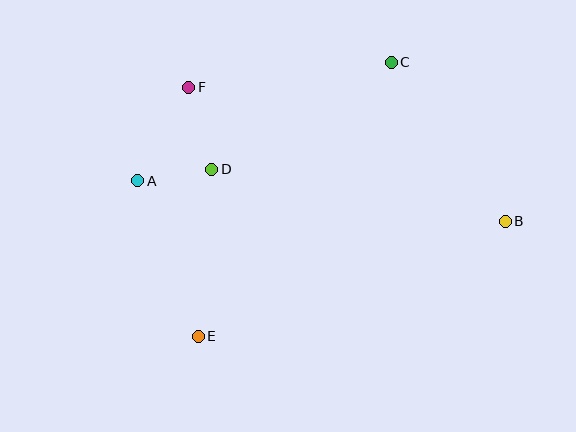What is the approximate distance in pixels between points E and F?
The distance between E and F is approximately 249 pixels.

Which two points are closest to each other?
Points A and D are closest to each other.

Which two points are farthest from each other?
Points A and B are farthest from each other.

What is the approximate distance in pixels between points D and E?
The distance between D and E is approximately 167 pixels.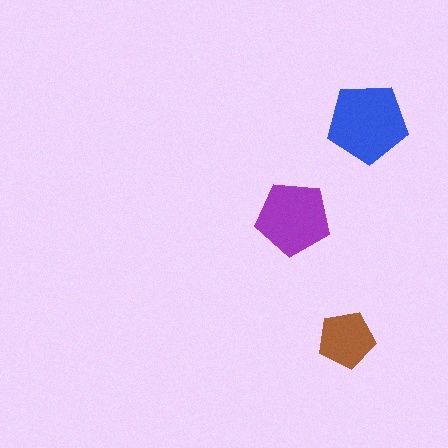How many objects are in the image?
There are 3 objects in the image.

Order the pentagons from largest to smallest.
the blue one, the purple one, the brown one.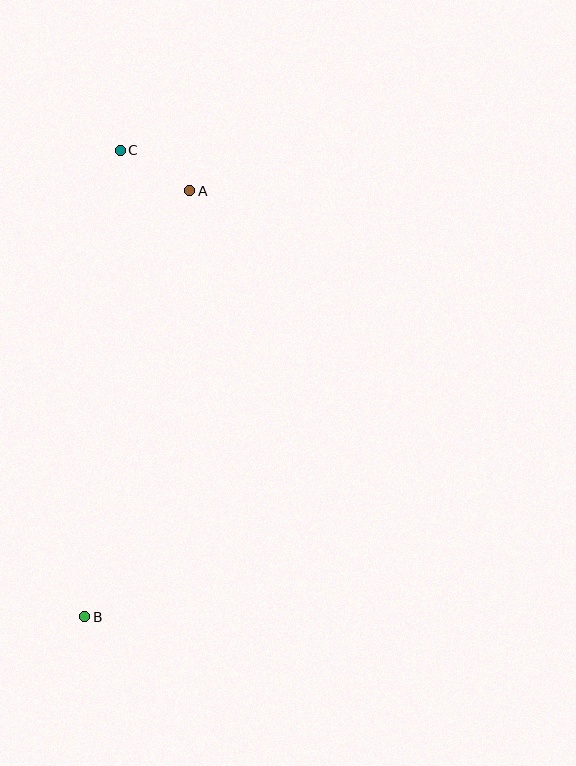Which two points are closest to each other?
Points A and C are closest to each other.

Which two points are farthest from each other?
Points B and C are farthest from each other.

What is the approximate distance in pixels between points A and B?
The distance between A and B is approximately 439 pixels.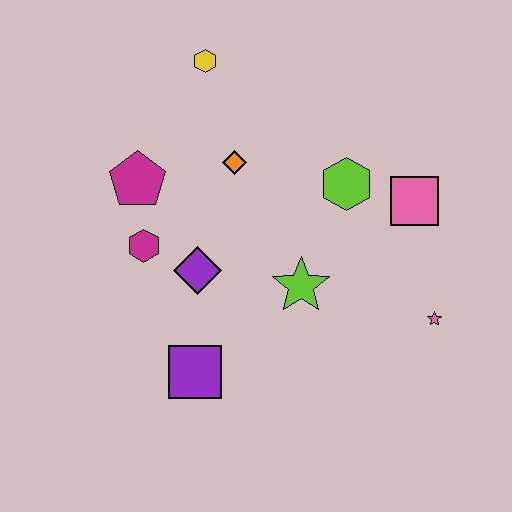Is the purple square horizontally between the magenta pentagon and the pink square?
Yes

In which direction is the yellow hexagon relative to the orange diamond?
The yellow hexagon is above the orange diamond.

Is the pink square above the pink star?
Yes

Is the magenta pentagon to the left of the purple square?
Yes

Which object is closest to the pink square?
The lime hexagon is closest to the pink square.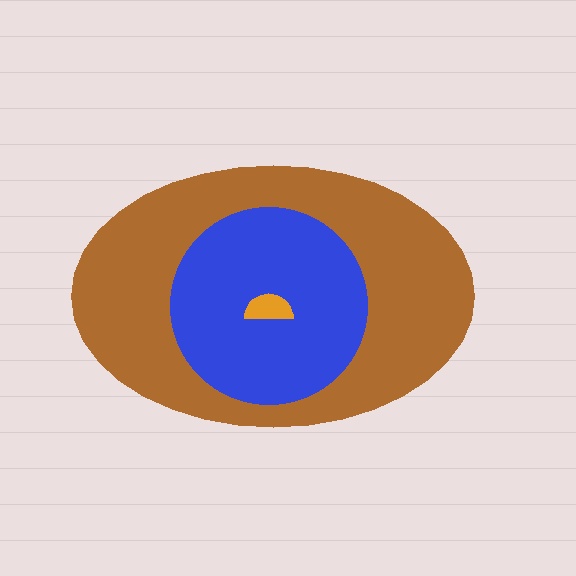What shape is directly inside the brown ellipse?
The blue circle.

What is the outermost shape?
The brown ellipse.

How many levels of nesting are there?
3.